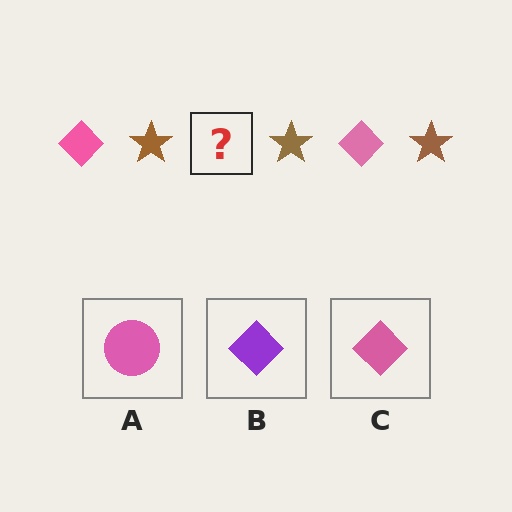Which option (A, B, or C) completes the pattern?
C.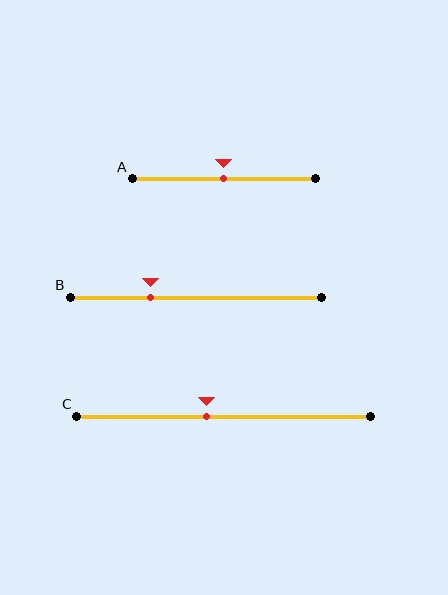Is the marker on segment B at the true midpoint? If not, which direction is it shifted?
No, the marker on segment B is shifted to the left by about 18% of the segment length.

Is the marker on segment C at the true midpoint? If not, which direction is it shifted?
No, the marker on segment C is shifted to the left by about 6% of the segment length.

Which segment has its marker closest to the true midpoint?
Segment A has its marker closest to the true midpoint.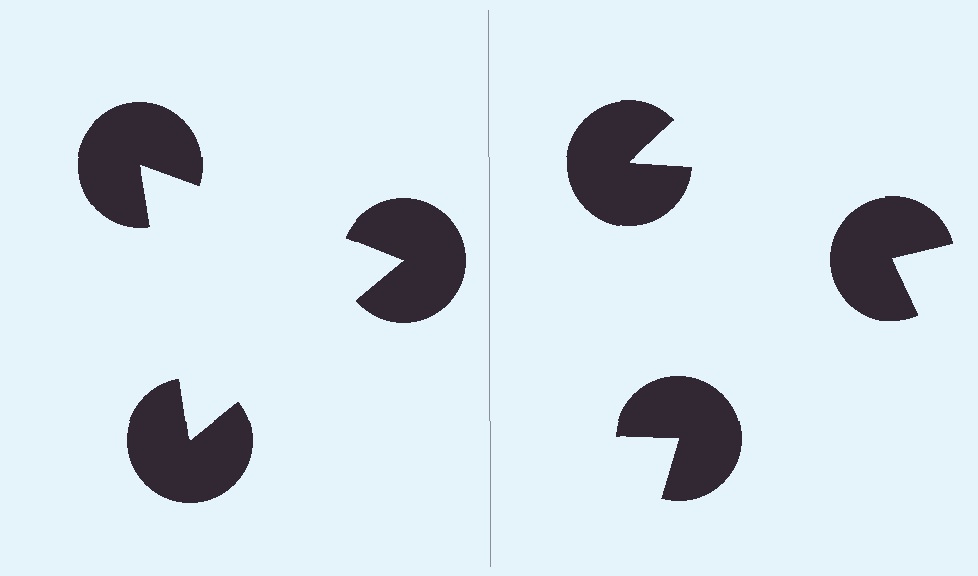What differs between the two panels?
The pac-man discs are positioned identically on both sides; only the wedge orientations differ. On the left they align to a triangle; on the right they are misaligned.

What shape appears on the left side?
An illusory triangle.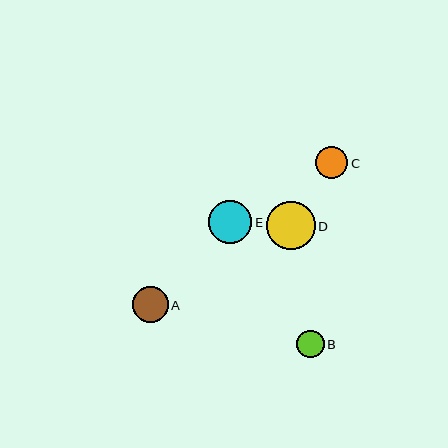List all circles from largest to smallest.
From largest to smallest: D, E, A, C, B.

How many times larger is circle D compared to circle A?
Circle D is approximately 1.4 times the size of circle A.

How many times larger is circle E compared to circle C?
Circle E is approximately 1.3 times the size of circle C.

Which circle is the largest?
Circle D is the largest with a size of approximately 48 pixels.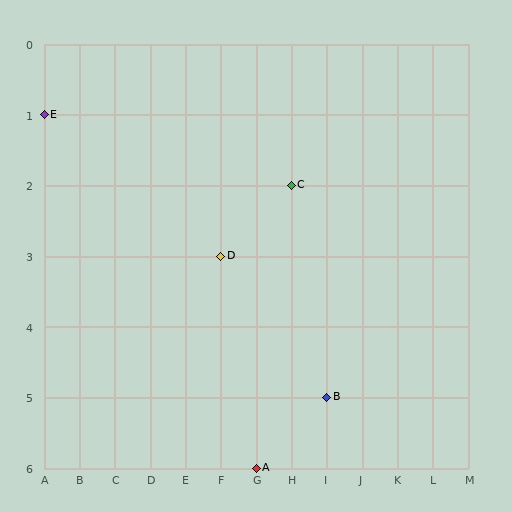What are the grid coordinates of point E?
Point E is at grid coordinates (A, 1).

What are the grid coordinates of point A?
Point A is at grid coordinates (G, 6).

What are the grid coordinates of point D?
Point D is at grid coordinates (F, 3).